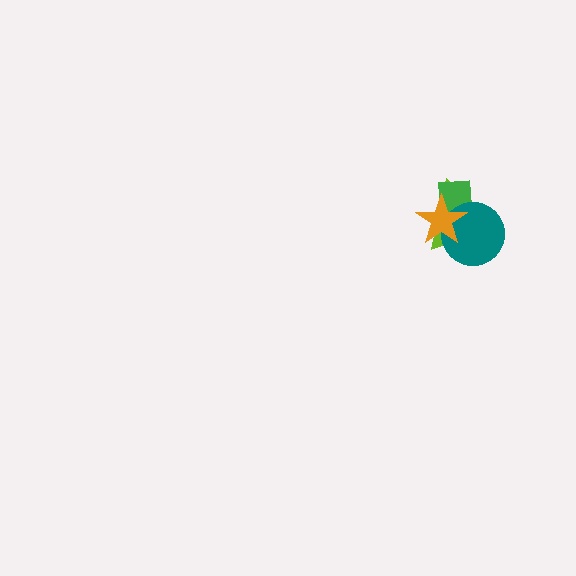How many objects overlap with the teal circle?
3 objects overlap with the teal circle.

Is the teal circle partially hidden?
Yes, it is partially covered by another shape.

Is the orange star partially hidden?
No, no other shape covers it.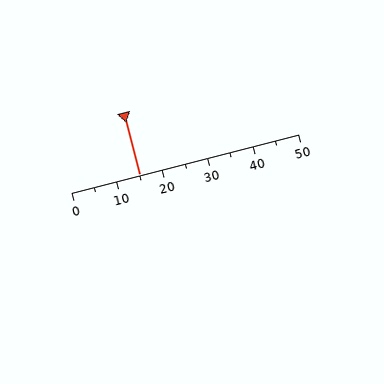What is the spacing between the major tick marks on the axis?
The major ticks are spaced 10 apart.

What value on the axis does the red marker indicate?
The marker indicates approximately 15.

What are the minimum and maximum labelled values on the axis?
The axis runs from 0 to 50.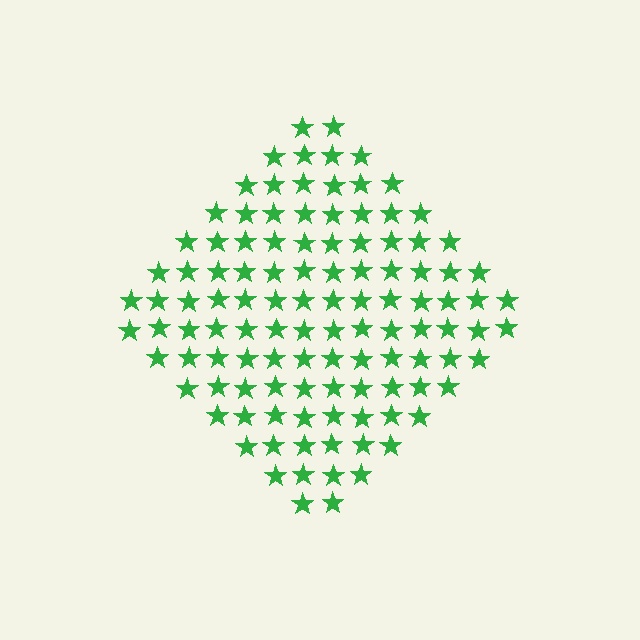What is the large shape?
The large shape is a diamond.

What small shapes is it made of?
It is made of small stars.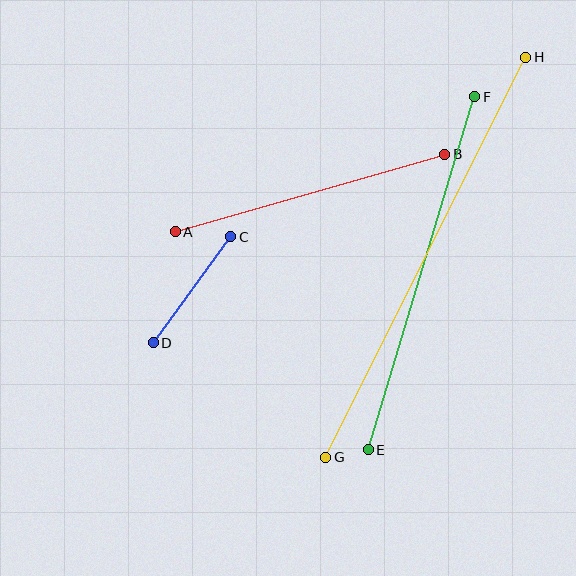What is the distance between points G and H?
The distance is approximately 447 pixels.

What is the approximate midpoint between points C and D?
The midpoint is at approximately (192, 290) pixels.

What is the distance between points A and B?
The distance is approximately 281 pixels.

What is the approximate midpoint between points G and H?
The midpoint is at approximately (426, 257) pixels.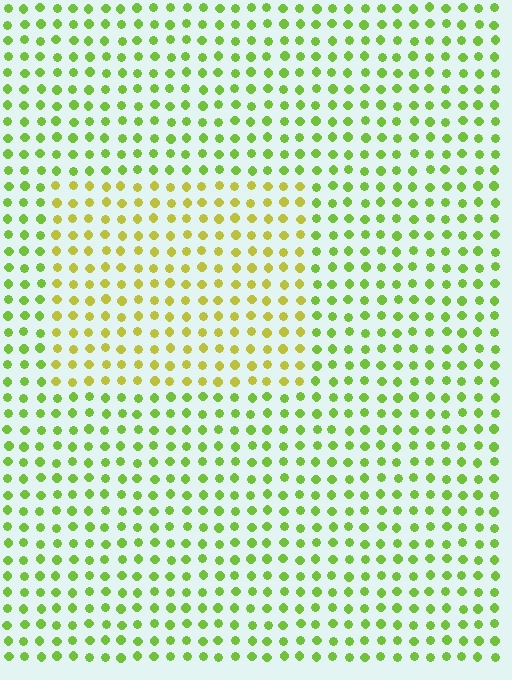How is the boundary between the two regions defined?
The boundary is defined purely by a slight shift in hue (about 33 degrees). Spacing, size, and orientation are identical on both sides.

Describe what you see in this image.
The image is filled with small lime elements in a uniform arrangement. A rectangle-shaped region is visible where the elements are tinted to a slightly different hue, forming a subtle color boundary.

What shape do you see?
I see a rectangle.